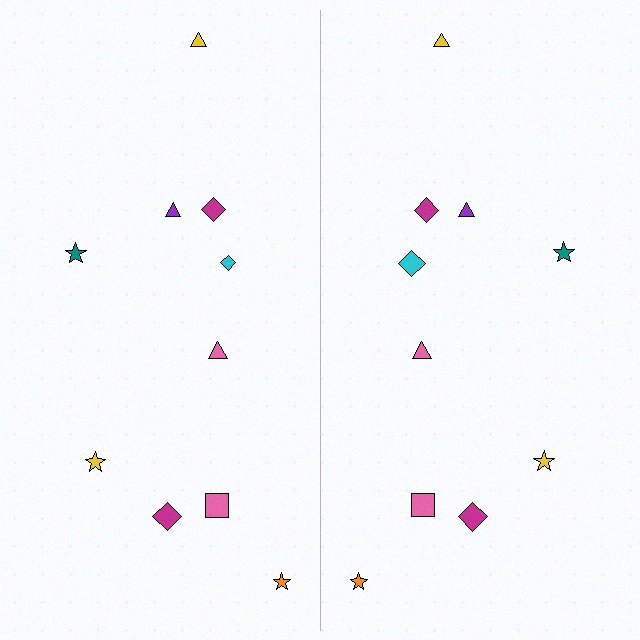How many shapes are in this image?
There are 20 shapes in this image.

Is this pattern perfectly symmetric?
No, the pattern is not perfectly symmetric. The cyan diamond on the right side has a different size than its mirror counterpart.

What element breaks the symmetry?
The cyan diamond on the right side has a different size than its mirror counterpart.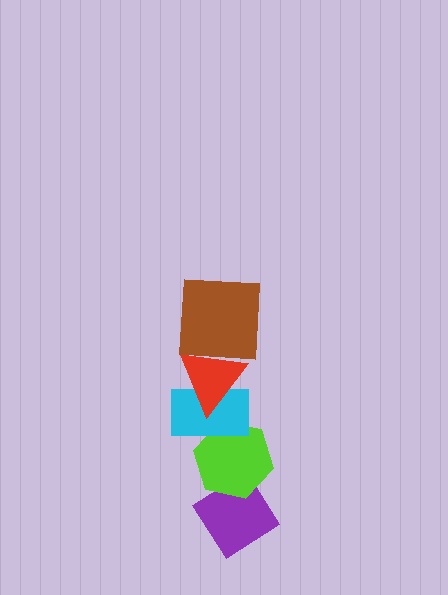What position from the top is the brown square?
The brown square is 1st from the top.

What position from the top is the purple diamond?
The purple diamond is 5th from the top.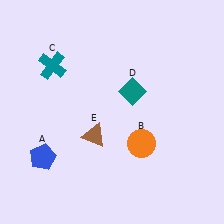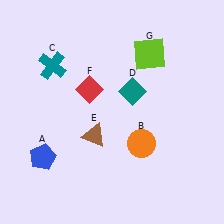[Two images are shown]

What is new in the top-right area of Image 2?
A lime square (G) was added in the top-right area of Image 2.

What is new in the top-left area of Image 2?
A red diamond (F) was added in the top-left area of Image 2.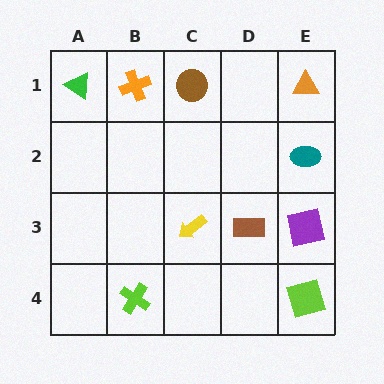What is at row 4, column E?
A lime square.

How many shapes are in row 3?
3 shapes.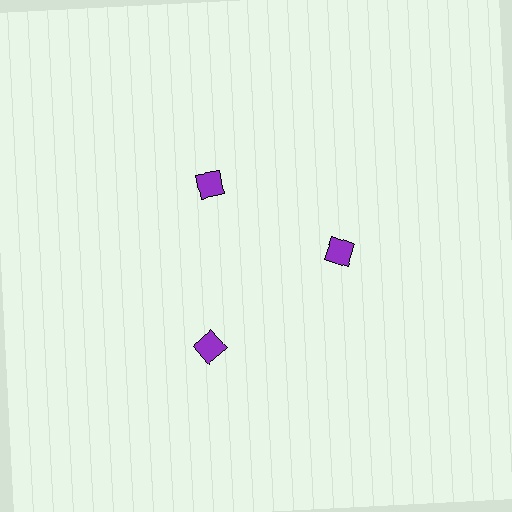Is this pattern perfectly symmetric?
No. The 3 purple squares are arranged in a ring, but one element near the 7 o'clock position is pushed outward from the center, breaking the 3-fold rotational symmetry.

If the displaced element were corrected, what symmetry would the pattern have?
It would have 3-fold rotational symmetry — the pattern would map onto itself every 120 degrees.